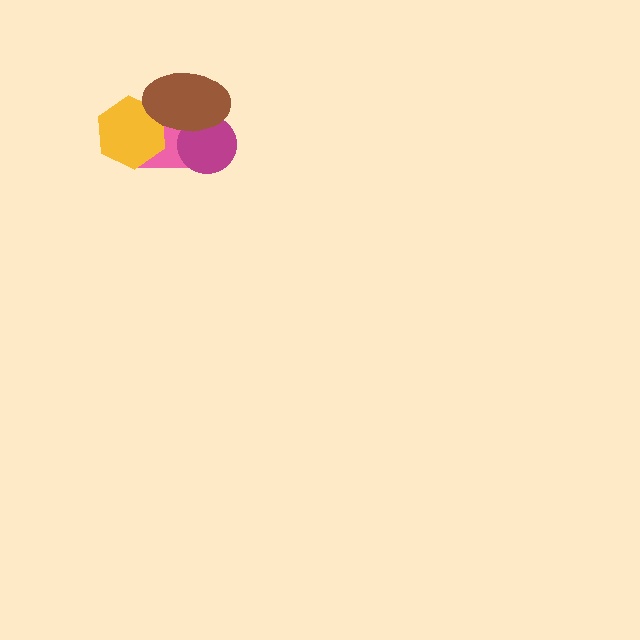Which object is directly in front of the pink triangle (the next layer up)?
The magenta circle is directly in front of the pink triangle.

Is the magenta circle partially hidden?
Yes, it is partially covered by another shape.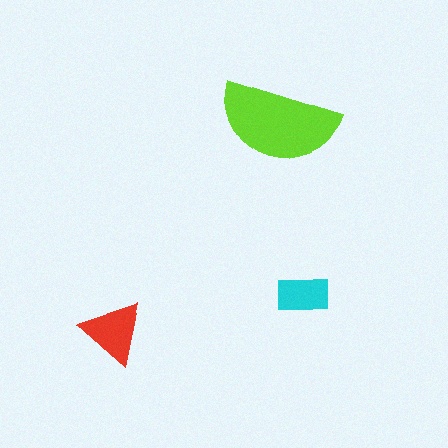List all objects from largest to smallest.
The lime semicircle, the red triangle, the cyan rectangle.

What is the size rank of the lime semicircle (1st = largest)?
1st.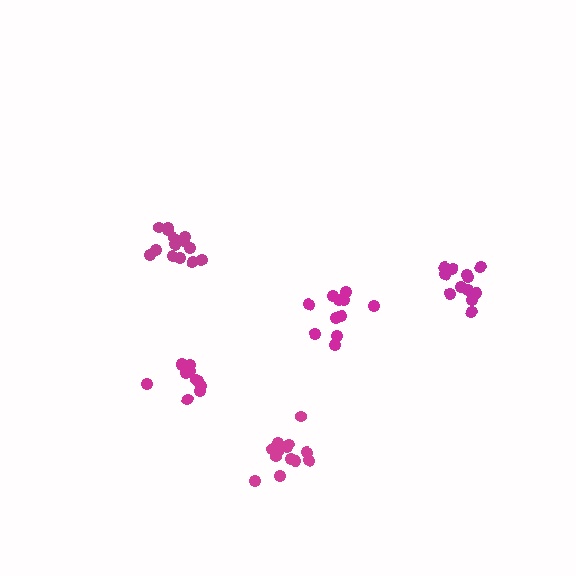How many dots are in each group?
Group 1: 11 dots, Group 2: 14 dots, Group 3: 11 dots, Group 4: 12 dots, Group 5: 13 dots (61 total).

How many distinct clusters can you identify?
There are 5 distinct clusters.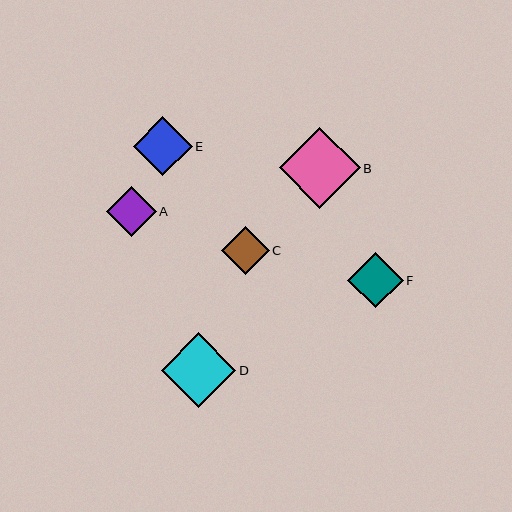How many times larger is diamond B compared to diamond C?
Diamond B is approximately 1.7 times the size of diamond C.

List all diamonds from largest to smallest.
From largest to smallest: B, D, E, F, A, C.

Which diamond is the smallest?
Diamond C is the smallest with a size of approximately 47 pixels.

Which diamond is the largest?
Diamond B is the largest with a size of approximately 81 pixels.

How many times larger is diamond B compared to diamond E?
Diamond B is approximately 1.4 times the size of diamond E.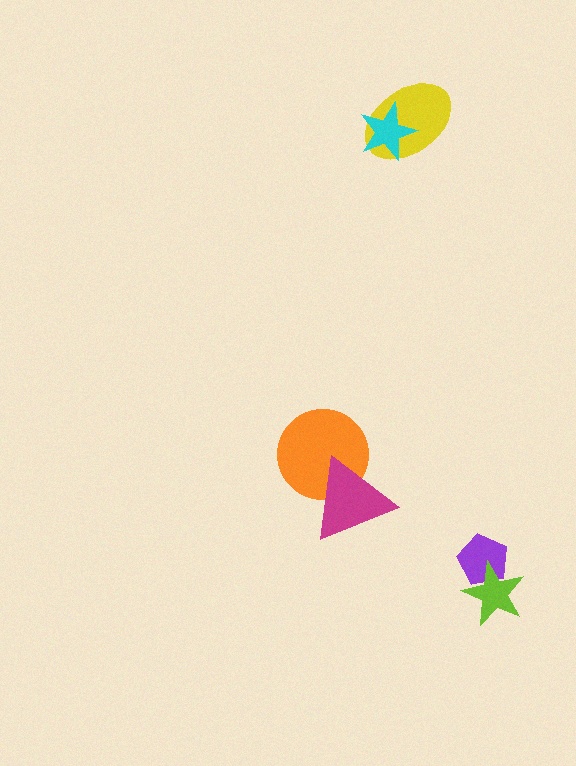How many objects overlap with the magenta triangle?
1 object overlaps with the magenta triangle.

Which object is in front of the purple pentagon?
The lime star is in front of the purple pentagon.